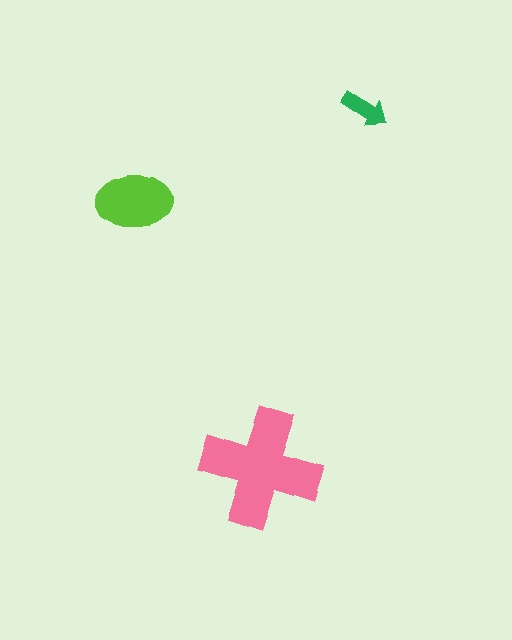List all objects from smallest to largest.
The green arrow, the lime ellipse, the pink cross.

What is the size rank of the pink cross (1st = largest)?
1st.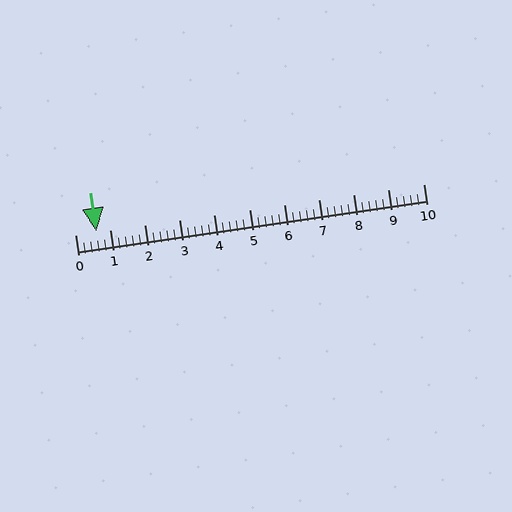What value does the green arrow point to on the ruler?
The green arrow points to approximately 0.6.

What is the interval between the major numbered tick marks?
The major tick marks are spaced 1 units apart.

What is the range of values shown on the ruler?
The ruler shows values from 0 to 10.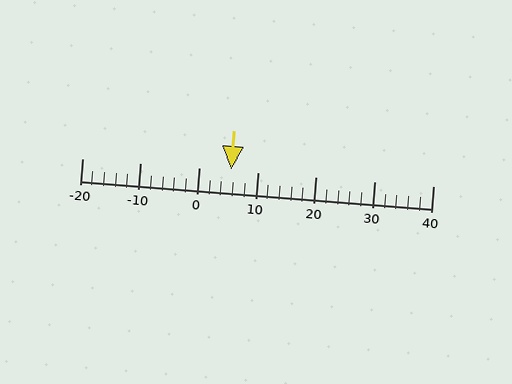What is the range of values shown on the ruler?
The ruler shows values from -20 to 40.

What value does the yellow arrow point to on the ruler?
The yellow arrow points to approximately 5.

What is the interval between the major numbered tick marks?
The major tick marks are spaced 10 units apart.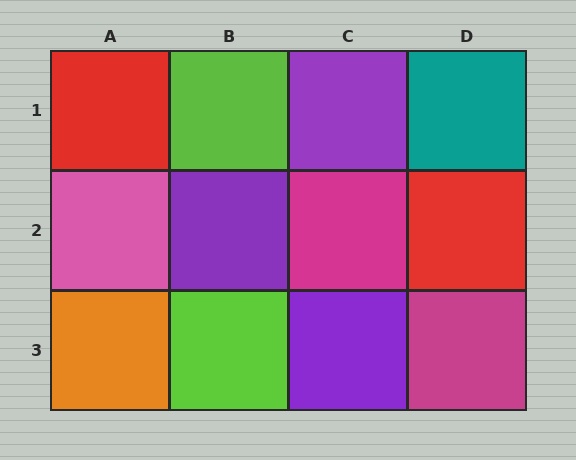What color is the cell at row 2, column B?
Purple.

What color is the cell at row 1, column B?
Lime.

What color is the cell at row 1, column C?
Purple.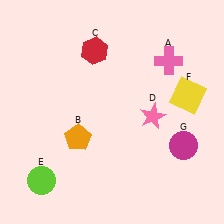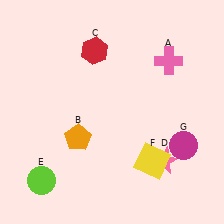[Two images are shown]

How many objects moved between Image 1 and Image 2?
2 objects moved between the two images.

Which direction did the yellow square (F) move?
The yellow square (F) moved down.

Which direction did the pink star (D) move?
The pink star (D) moved down.